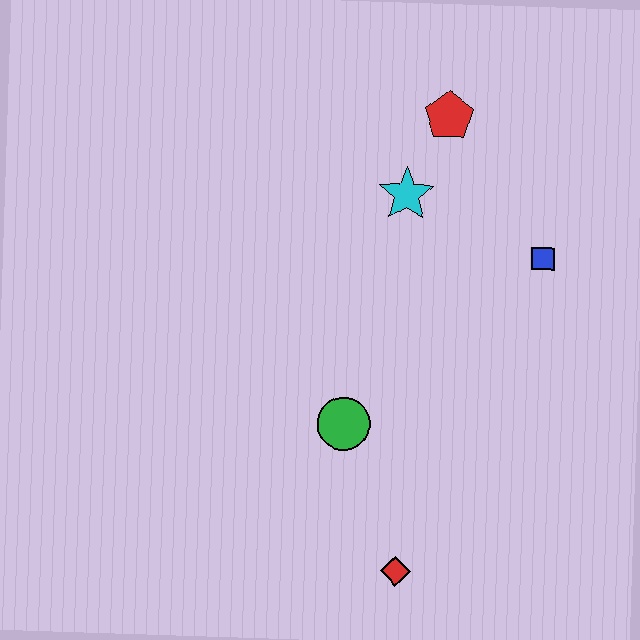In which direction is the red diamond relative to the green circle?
The red diamond is below the green circle.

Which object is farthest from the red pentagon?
The red diamond is farthest from the red pentagon.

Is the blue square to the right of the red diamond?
Yes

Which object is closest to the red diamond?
The green circle is closest to the red diamond.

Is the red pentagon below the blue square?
No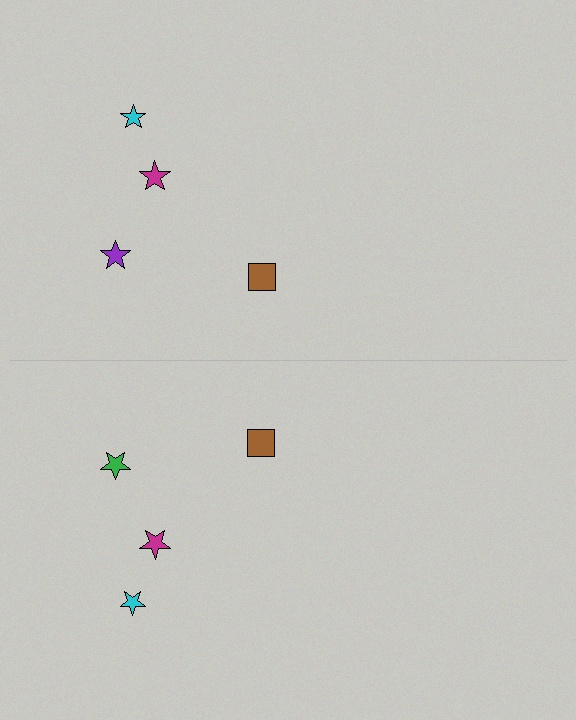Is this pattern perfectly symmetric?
No, the pattern is not perfectly symmetric. The green star on the bottom side breaks the symmetry — its mirror counterpart is purple.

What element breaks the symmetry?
The green star on the bottom side breaks the symmetry — its mirror counterpart is purple.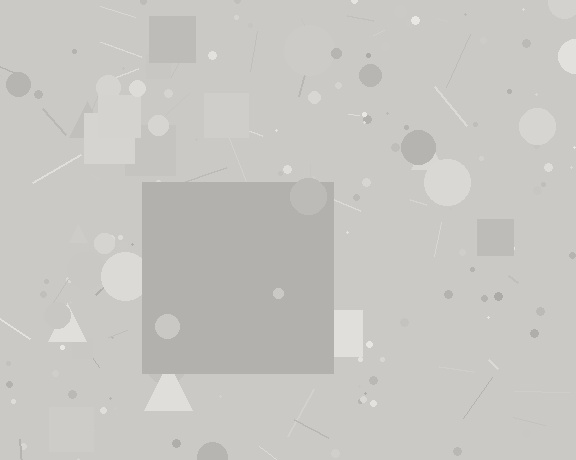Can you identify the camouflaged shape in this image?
The camouflaged shape is a square.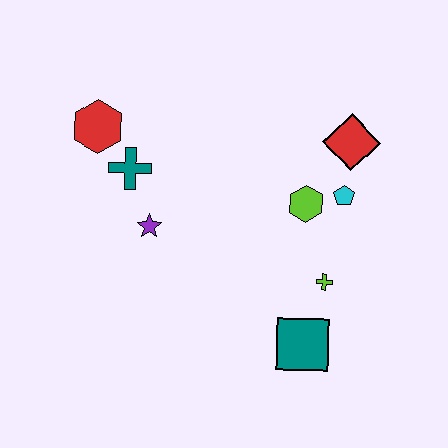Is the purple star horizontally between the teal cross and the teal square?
Yes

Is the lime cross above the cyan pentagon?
No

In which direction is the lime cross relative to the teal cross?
The lime cross is to the right of the teal cross.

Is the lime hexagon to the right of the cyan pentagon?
No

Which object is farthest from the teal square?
The red hexagon is farthest from the teal square.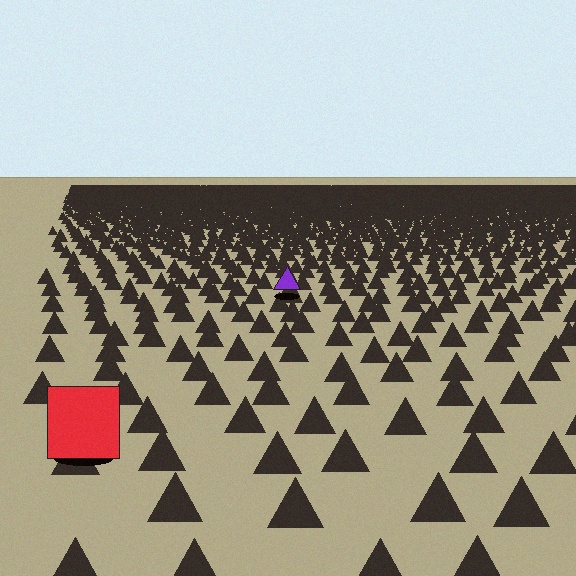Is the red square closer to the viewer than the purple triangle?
Yes. The red square is closer — you can tell from the texture gradient: the ground texture is coarser near it.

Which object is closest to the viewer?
The red square is closest. The texture marks near it are larger and more spread out.